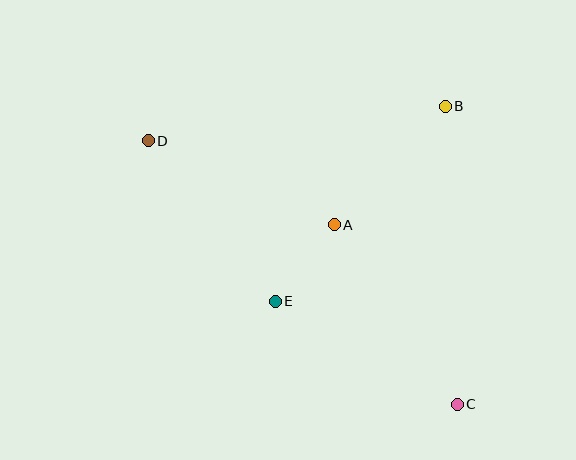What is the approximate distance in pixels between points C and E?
The distance between C and E is approximately 209 pixels.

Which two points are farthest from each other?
Points C and D are farthest from each other.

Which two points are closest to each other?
Points A and E are closest to each other.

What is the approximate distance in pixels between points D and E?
The distance between D and E is approximately 204 pixels.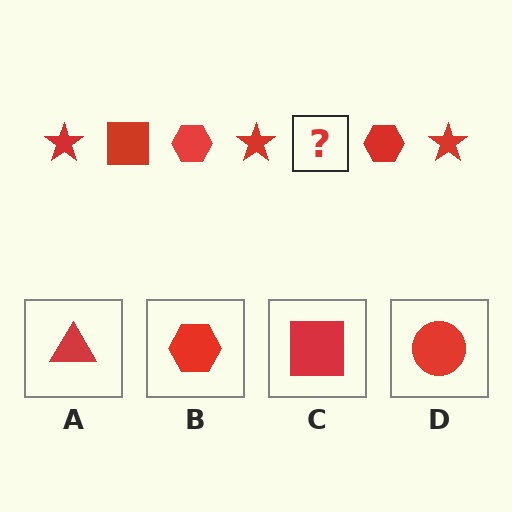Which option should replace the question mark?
Option C.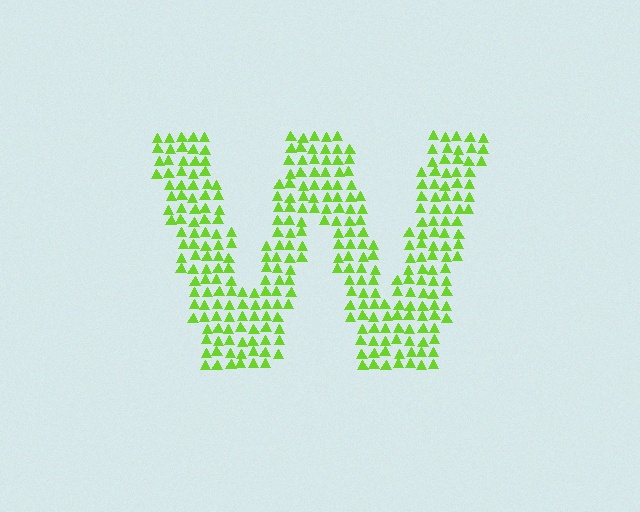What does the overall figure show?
The overall figure shows the letter W.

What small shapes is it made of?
It is made of small triangles.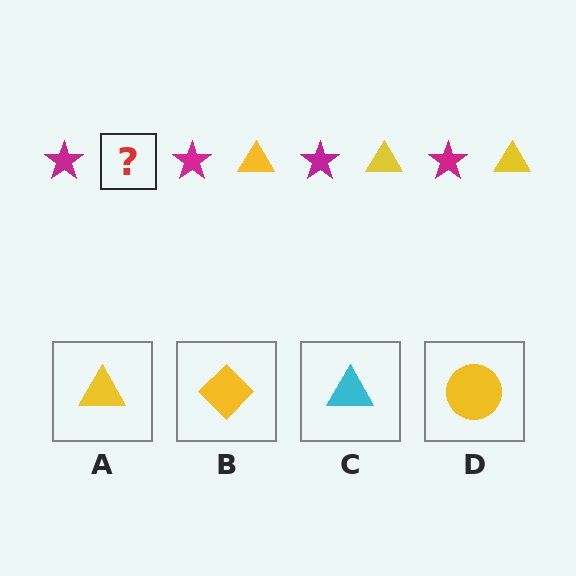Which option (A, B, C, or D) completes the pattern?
A.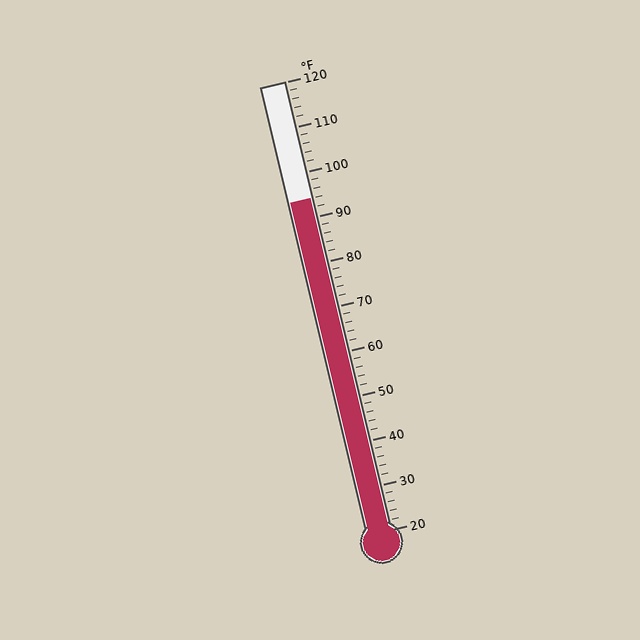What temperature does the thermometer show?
The thermometer shows approximately 94°F.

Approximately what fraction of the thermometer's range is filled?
The thermometer is filled to approximately 75% of its range.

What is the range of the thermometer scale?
The thermometer scale ranges from 20°F to 120°F.